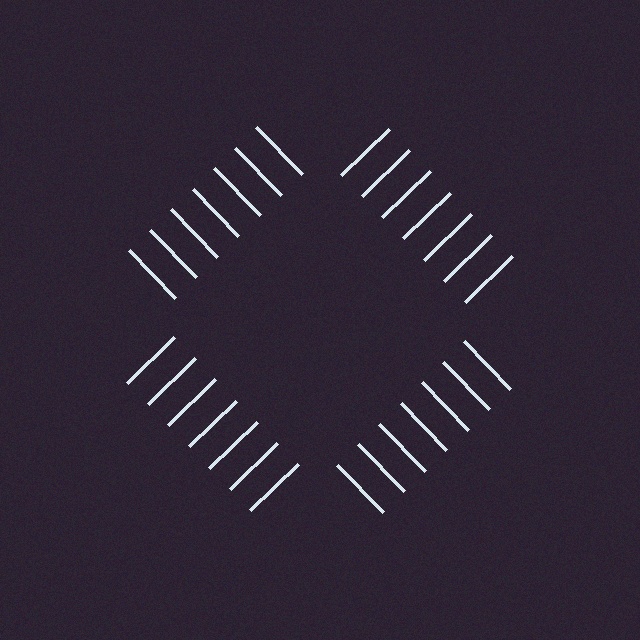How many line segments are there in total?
28 — 7 along each of the 4 edges.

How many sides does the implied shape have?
4 sides — the line-ends trace a square.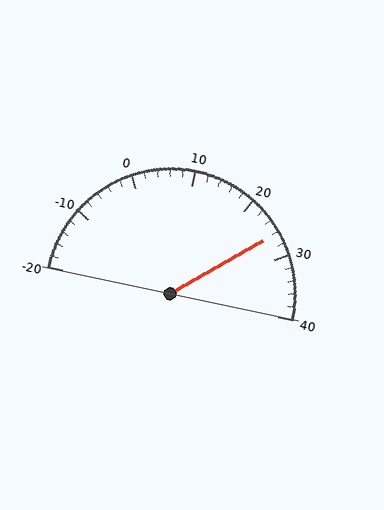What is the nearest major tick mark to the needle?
The nearest major tick mark is 30.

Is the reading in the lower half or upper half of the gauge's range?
The reading is in the upper half of the range (-20 to 40).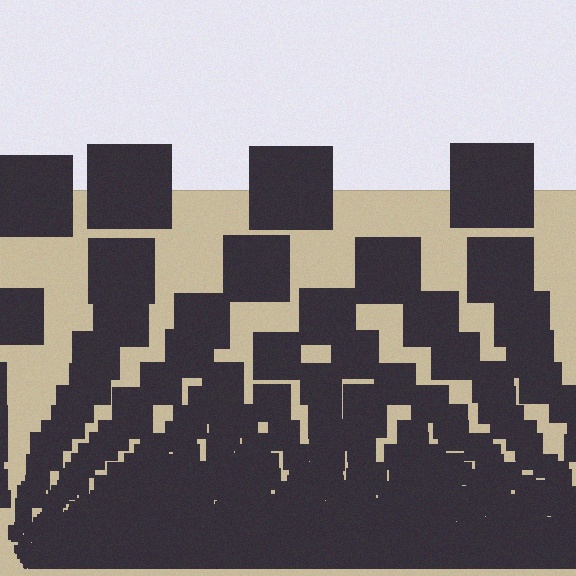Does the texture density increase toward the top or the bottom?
Density increases toward the bottom.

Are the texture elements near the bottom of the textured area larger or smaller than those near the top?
Smaller. The gradient is inverted — elements near the bottom are smaller and denser.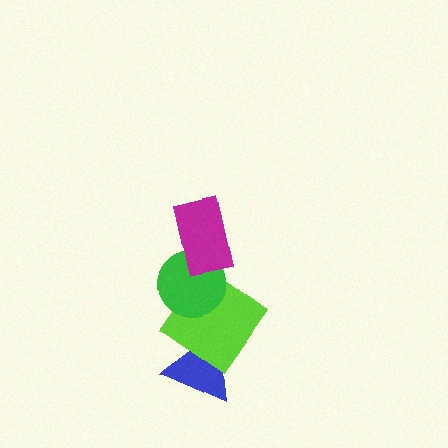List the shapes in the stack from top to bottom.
From top to bottom: the magenta rectangle, the green circle, the lime diamond, the blue triangle.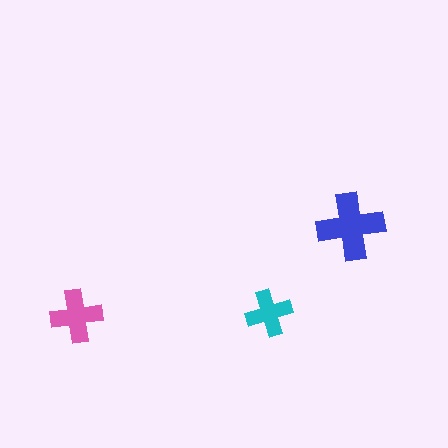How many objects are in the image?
There are 3 objects in the image.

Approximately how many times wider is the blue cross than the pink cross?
About 1.5 times wider.